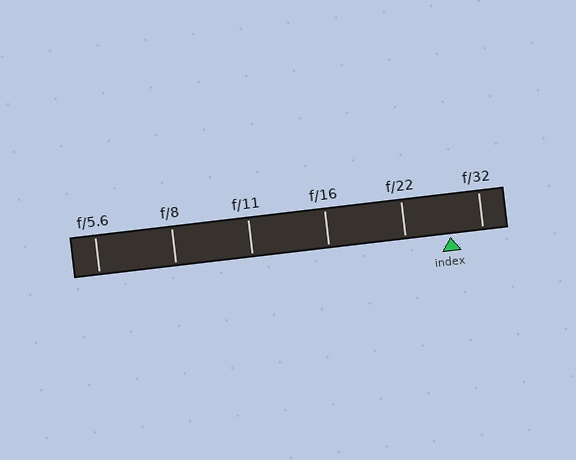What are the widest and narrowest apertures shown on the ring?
The widest aperture shown is f/5.6 and the narrowest is f/32.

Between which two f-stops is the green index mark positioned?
The index mark is between f/22 and f/32.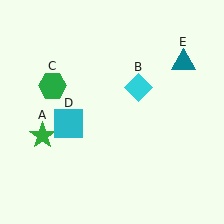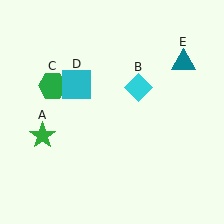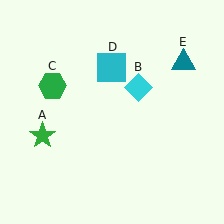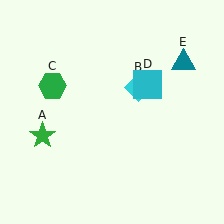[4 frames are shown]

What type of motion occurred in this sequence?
The cyan square (object D) rotated clockwise around the center of the scene.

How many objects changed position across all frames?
1 object changed position: cyan square (object D).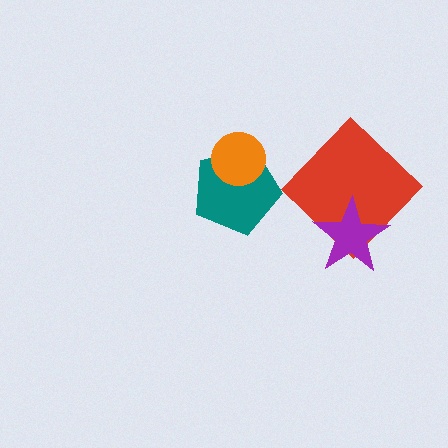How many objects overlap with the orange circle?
1 object overlaps with the orange circle.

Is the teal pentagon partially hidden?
Yes, it is partially covered by another shape.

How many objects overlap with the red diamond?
1 object overlaps with the red diamond.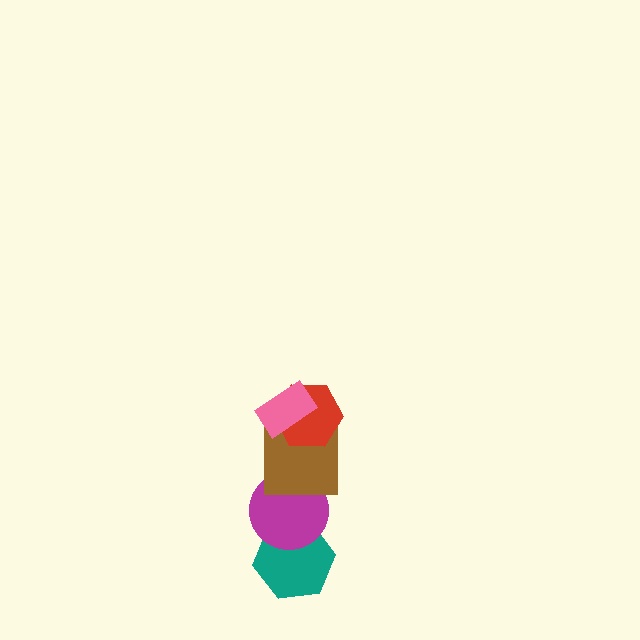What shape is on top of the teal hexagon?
The magenta circle is on top of the teal hexagon.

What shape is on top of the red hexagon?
The pink rectangle is on top of the red hexagon.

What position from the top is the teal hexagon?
The teal hexagon is 5th from the top.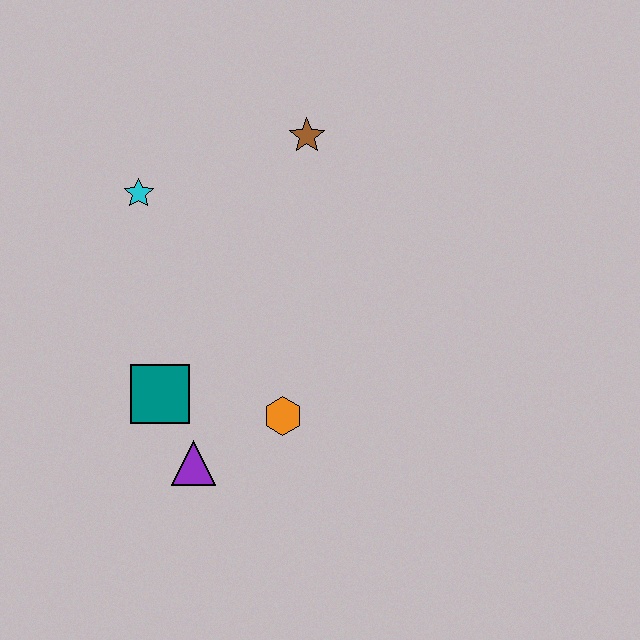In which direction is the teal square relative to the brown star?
The teal square is below the brown star.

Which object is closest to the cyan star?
The brown star is closest to the cyan star.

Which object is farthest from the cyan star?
The purple triangle is farthest from the cyan star.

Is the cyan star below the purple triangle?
No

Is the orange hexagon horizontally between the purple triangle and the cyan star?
No